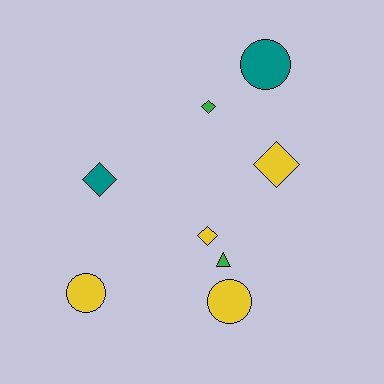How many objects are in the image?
There are 8 objects.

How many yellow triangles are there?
There are no yellow triangles.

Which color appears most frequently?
Yellow, with 4 objects.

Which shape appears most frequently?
Diamond, with 4 objects.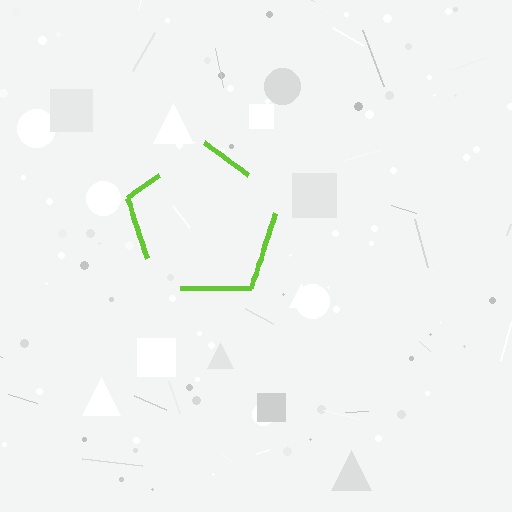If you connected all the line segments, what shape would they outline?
They would outline a pentagon.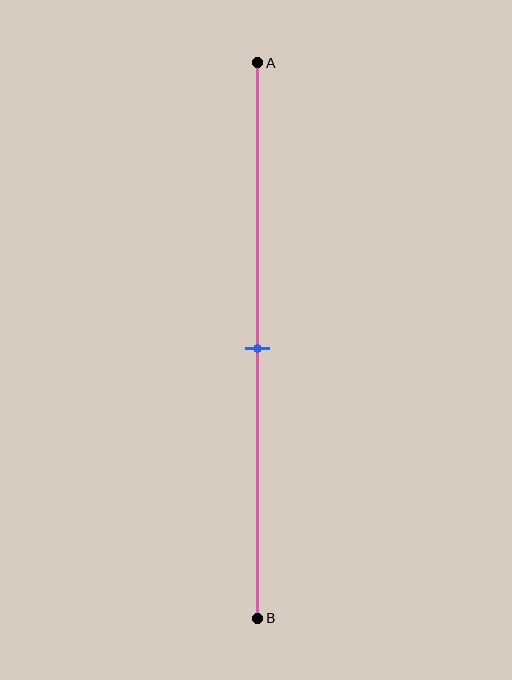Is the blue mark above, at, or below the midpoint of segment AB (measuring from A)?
The blue mark is approximately at the midpoint of segment AB.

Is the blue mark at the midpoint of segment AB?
Yes, the mark is approximately at the midpoint.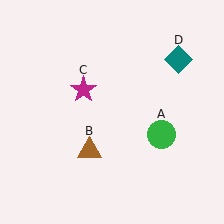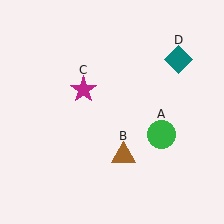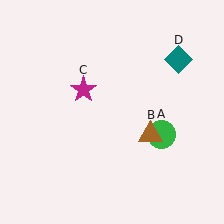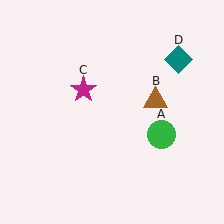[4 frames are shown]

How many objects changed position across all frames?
1 object changed position: brown triangle (object B).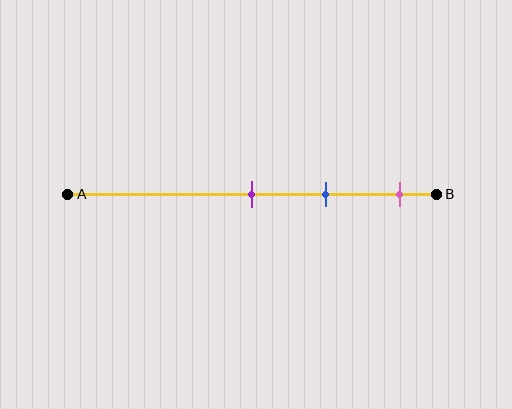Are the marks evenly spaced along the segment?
Yes, the marks are approximately evenly spaced.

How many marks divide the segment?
There are 3 marks dividing the segment.